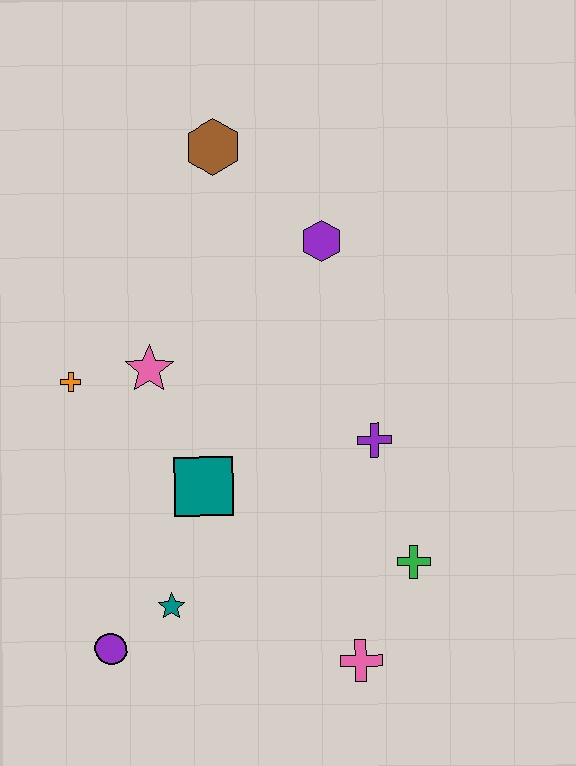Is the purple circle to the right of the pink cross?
No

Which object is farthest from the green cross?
The brown hexagon is farthest from the green cross.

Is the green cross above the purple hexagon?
No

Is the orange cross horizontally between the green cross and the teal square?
No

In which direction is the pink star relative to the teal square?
The pink star is above the teal square.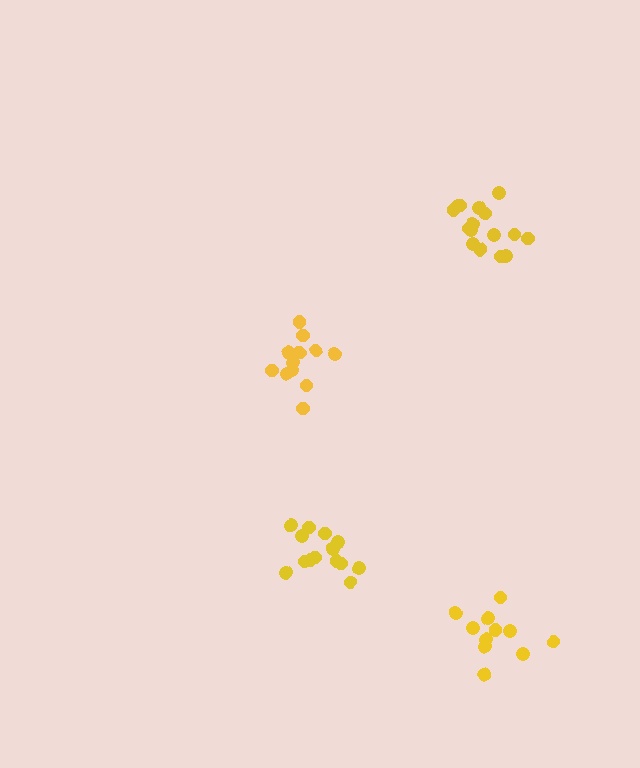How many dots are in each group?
Group 1: 16 dots, Group 2: 11 dots, Group 3: 14 dots, Group 4: 12 dots (53 total).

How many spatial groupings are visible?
There are 4 spatial groupings.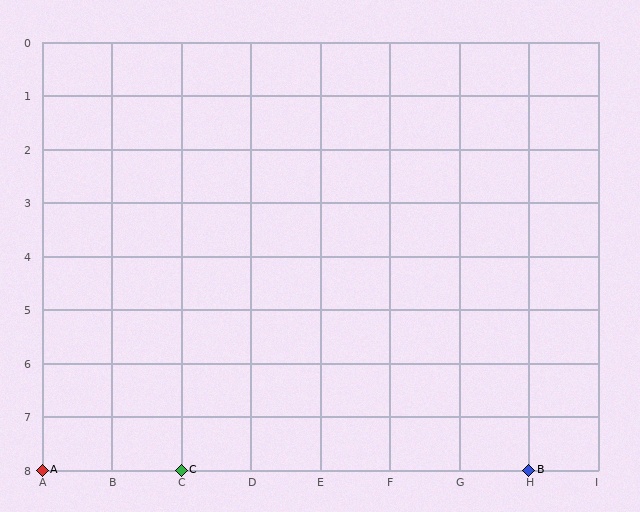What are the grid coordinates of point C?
Point C is at grid coordinates (C, 8).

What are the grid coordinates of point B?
Point B is at grid coordinates (H, 8).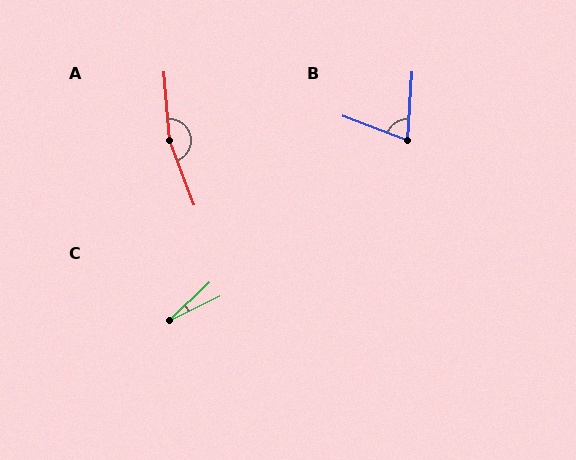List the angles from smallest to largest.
C (18°), B (73°), A (164°).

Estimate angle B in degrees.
Approximately 73 degrees.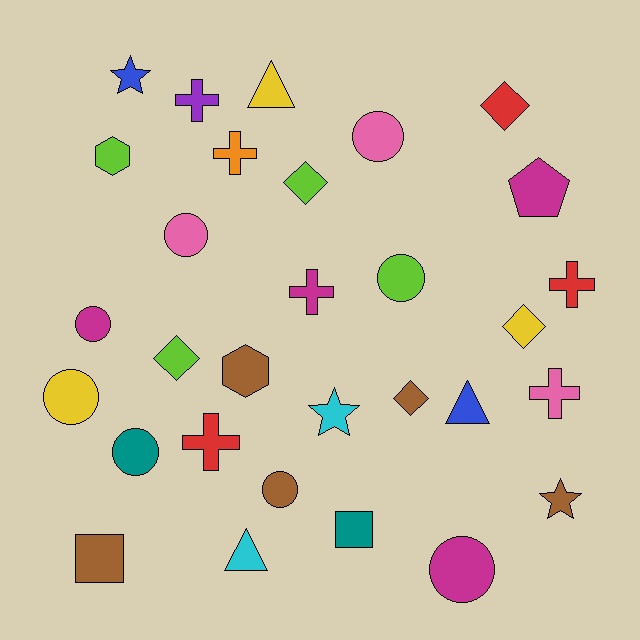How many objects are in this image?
There are 30 objects.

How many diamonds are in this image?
There are 5 diamonds.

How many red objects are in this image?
There are 3 red objects.